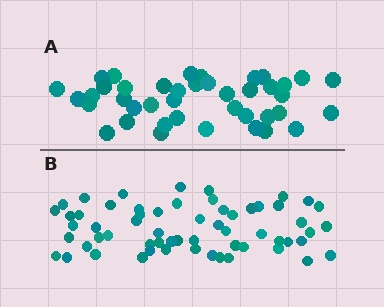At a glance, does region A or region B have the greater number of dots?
Region B (the bottom region) has more dots.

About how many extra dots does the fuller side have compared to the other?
Region B has approximately 20 more dots than region A.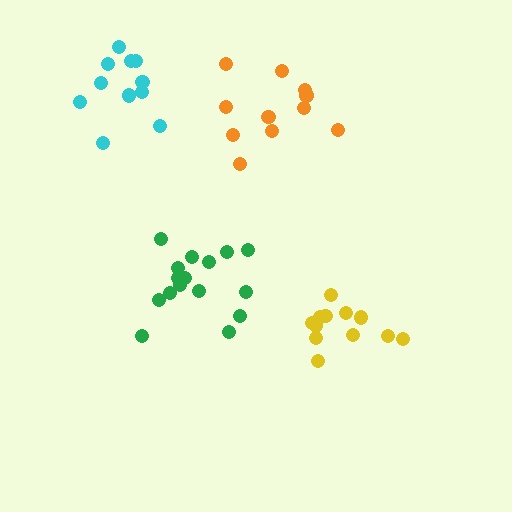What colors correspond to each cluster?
The clusters are colored: green, orange, yellow, cyan.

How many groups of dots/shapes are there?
There are 4 groups.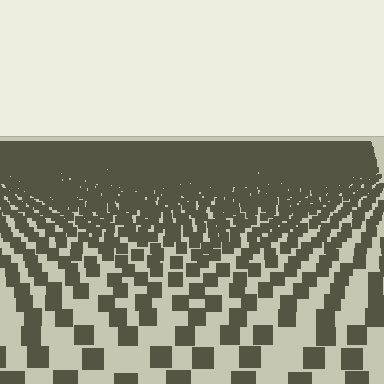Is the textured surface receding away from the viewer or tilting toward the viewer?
The surface is receding away from the viewer. Texture elements get smaller and denser toward the top.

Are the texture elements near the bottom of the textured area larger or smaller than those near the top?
Larger. Near the bottom, elements are closer to the viewer and appear at a bigger on-screen size.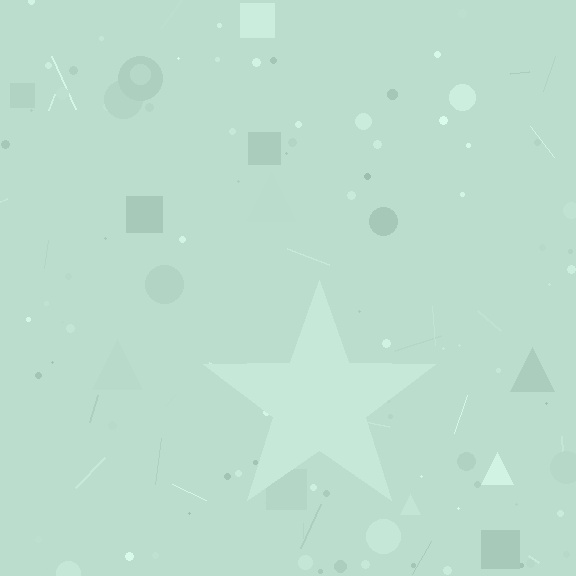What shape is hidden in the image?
A star is hidden in the image.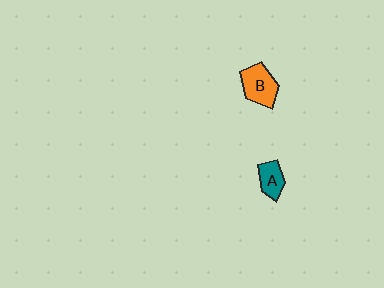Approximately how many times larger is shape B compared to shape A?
Approximately 1.6 times.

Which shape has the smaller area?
Shape A (teal).